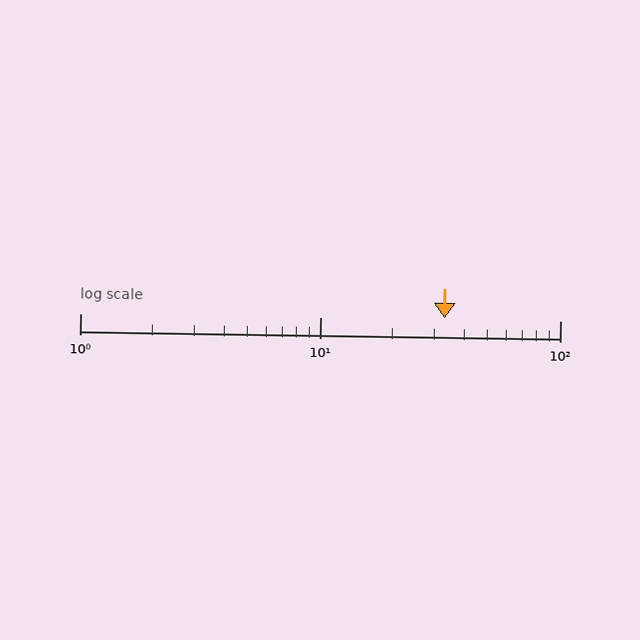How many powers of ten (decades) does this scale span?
The scale spans 2 decades, from 1 to 100.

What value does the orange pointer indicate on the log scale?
The pointer indicates approximately 33.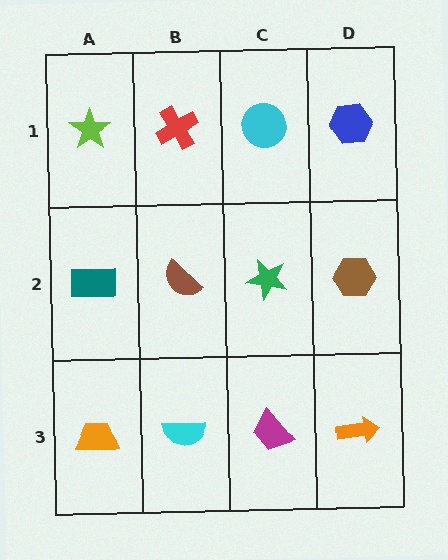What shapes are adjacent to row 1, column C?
A green star (row 2, column C), a red cross (row 1, column B), a blue hexagon (row 1, column D).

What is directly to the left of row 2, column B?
A teal rectangle.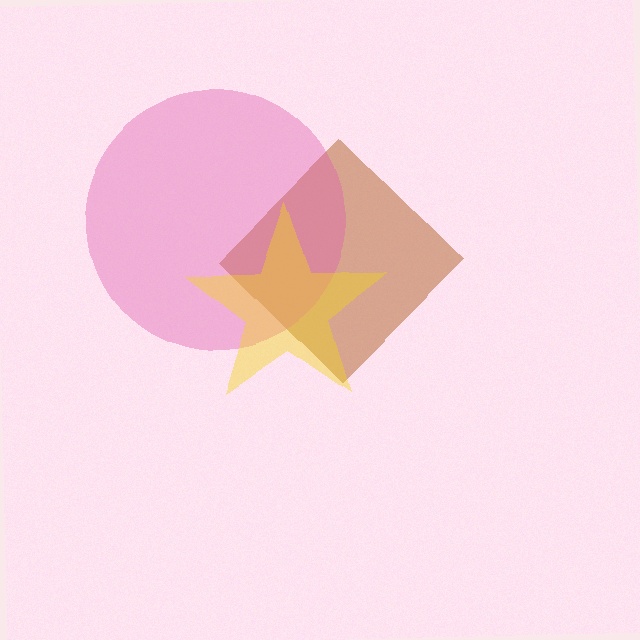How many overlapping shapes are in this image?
There are 3 overlapping shapes in the image.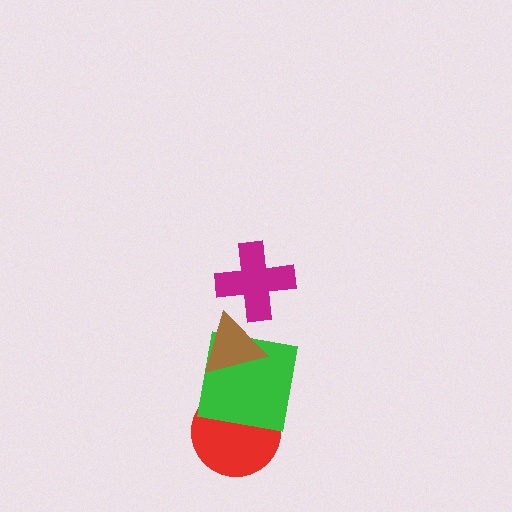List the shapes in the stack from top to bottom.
From top to bottom: the magenta cross, the brown triangle, the green square, the red circle.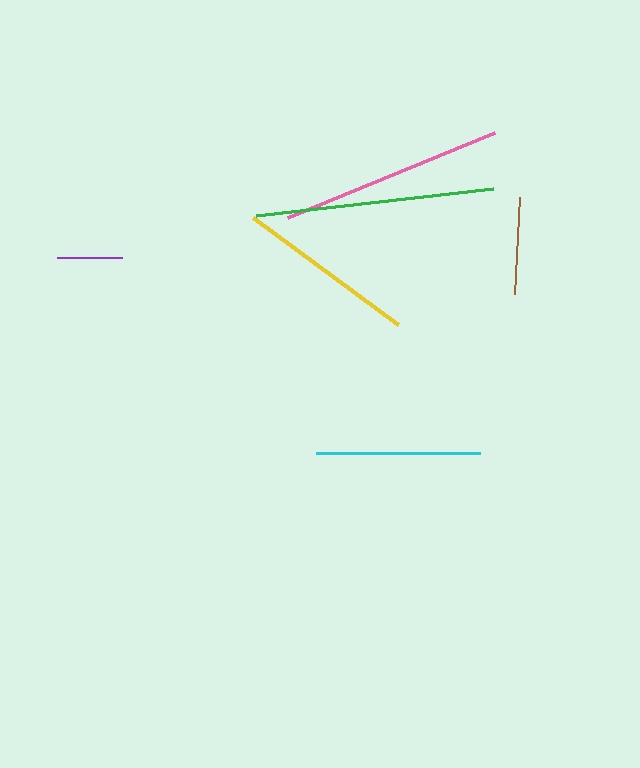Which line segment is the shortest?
The purple line is the shortest at approximately 65 pixels.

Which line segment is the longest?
The green line is the longest at approximately 239 pixels.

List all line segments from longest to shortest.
From longest to shortest: green, pink, yellow, cyan, brown, purple.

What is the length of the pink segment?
The pink segment is approximately 224 pixels long.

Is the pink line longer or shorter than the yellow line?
The pink line is longer than the yellow line.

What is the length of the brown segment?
The brown segment is approximately 97 pixels long.